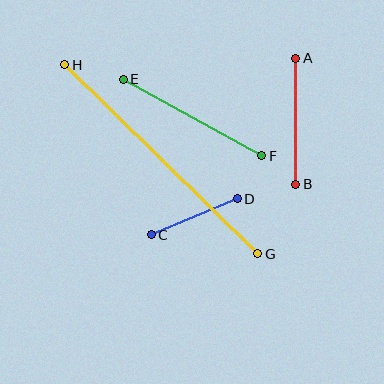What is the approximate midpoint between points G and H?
The midpoint is at approximately (161, 159) pixels.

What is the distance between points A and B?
The distance is approximately 126 pixels.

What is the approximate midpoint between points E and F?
The midpoint is at approximately (192, 117) pixels.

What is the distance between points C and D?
The distance is approximately 93 pixels.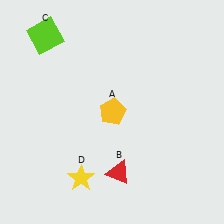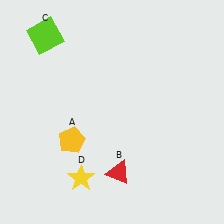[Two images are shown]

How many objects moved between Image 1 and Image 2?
1 object moved between the two images.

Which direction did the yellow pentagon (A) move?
The yellow pentagon (A) moved left.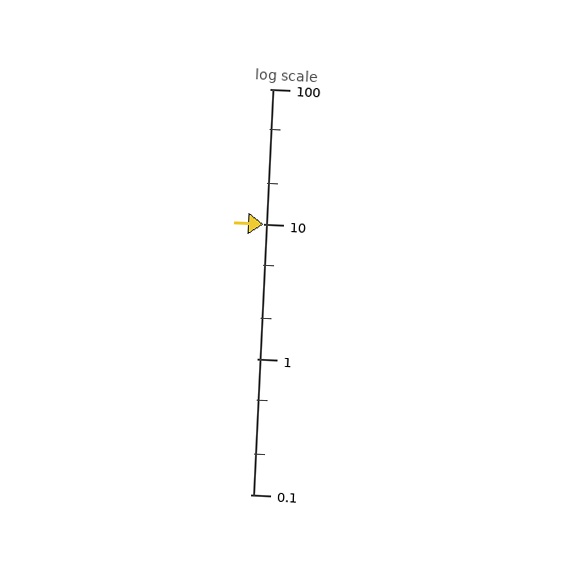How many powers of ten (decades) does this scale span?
The scale spans 3 decades, from 0.1 to 100.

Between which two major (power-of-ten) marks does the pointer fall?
The pointer is between 1 and 10.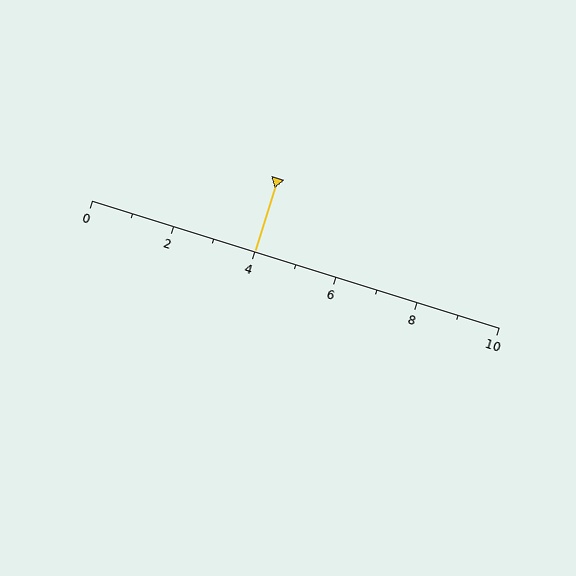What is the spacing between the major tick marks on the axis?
The major ticks are spaced 2 apart.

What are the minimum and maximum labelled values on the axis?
The axis runs from 0 to 10.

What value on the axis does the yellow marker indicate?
The marker indicates approximately 4.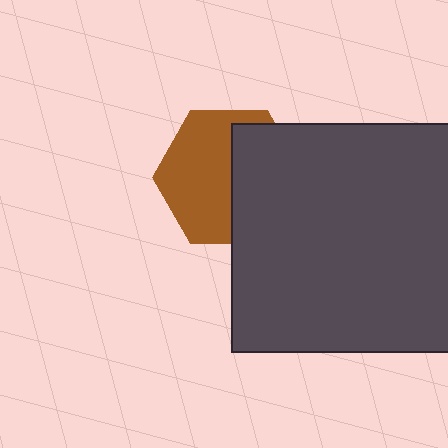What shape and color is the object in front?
The object in front is a dark gray square.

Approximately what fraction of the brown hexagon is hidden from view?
Roughly 44% of the brown hexagon is hidden behind the dark gray square.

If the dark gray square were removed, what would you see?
You would see the complete brown hexagon.